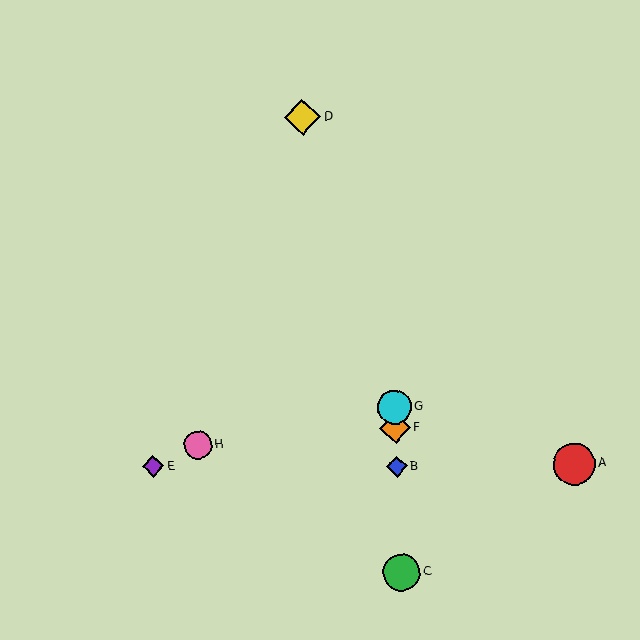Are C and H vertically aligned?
No, C is at x≈402 and H is at x≈198.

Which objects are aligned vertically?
Objects B, C, F, G are aligned vertically.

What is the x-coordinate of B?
Object B is at x≈397.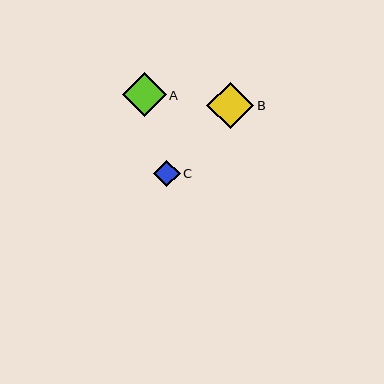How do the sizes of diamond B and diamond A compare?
Diamond B and diamond A are approximately the same size.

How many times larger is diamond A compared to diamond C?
Diamond A is approximately 1.6 times the size of diamond C.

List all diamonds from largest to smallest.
From largest to smallest: B, A, C.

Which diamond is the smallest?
Diamond C is the smallest with a size of approximately 27 pixels.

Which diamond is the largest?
Diamond B is the largest with a size of approximately 47 pixels.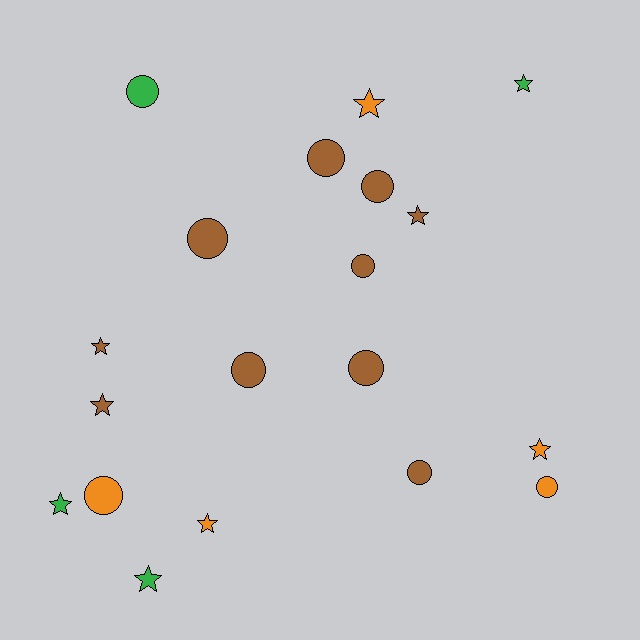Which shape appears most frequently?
Circle, with 10 objects.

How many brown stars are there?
There are 3 brown stars.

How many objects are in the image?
There are 19 objects.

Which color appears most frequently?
Brown, with 10 objects.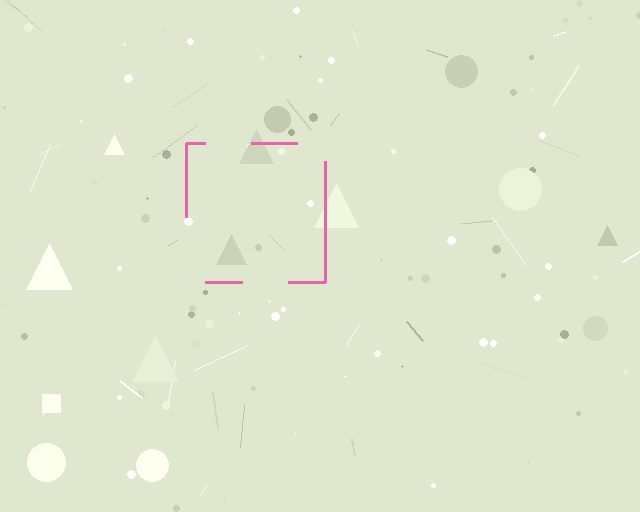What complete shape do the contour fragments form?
The contour fragments form a square.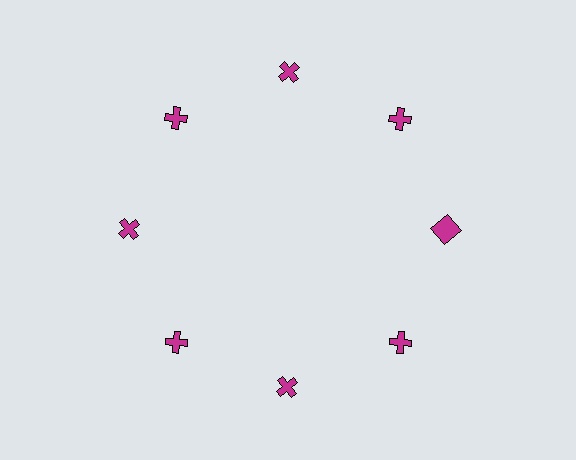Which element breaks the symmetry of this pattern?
The magenta square at roughly the 3 o'clock position breaks the symmetry. All other shapes are magenta crosses.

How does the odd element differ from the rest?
It has a different shape: square instead of cross.